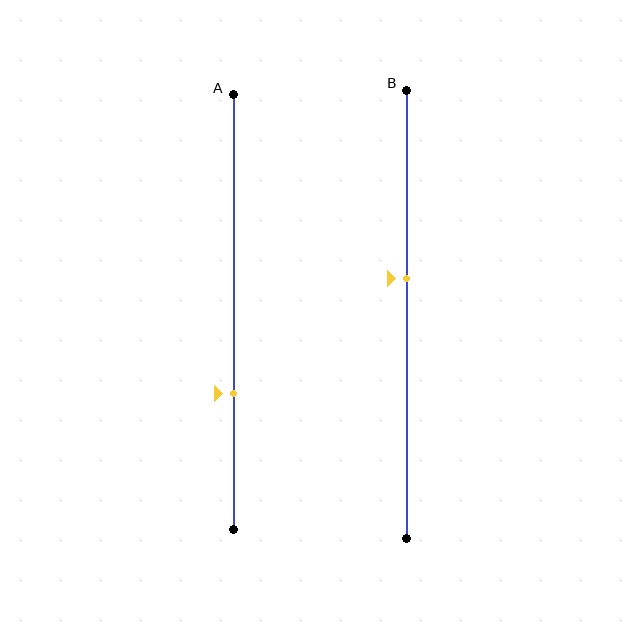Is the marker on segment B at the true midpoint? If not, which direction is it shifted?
No, the marker on segment B is shifted upward by about 8% of the segment length.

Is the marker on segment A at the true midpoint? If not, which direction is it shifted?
No, the marker on segment A is shifted downward by about 19% of the segment length.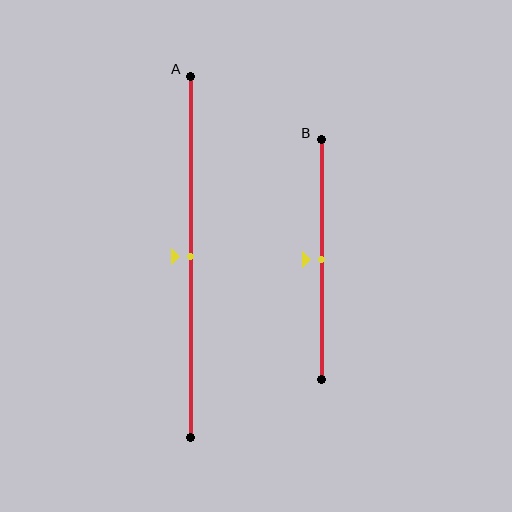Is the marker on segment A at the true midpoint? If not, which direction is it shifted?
Yes, the marker on segment A is at the true midpoint.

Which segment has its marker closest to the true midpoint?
Segment A has its marker closest to the true midpoint.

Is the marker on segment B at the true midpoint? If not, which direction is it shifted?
Yes, the marker on segment B is at the true midpoint.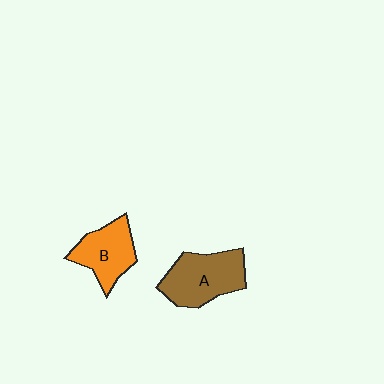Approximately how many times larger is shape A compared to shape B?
Approximately 1.3 times.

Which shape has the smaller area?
Shape B (orange).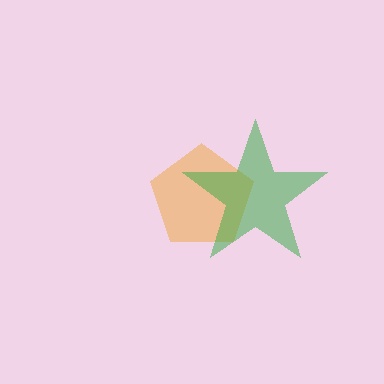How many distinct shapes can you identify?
There are 2 distinct shapes: an orange pentagon, a green star.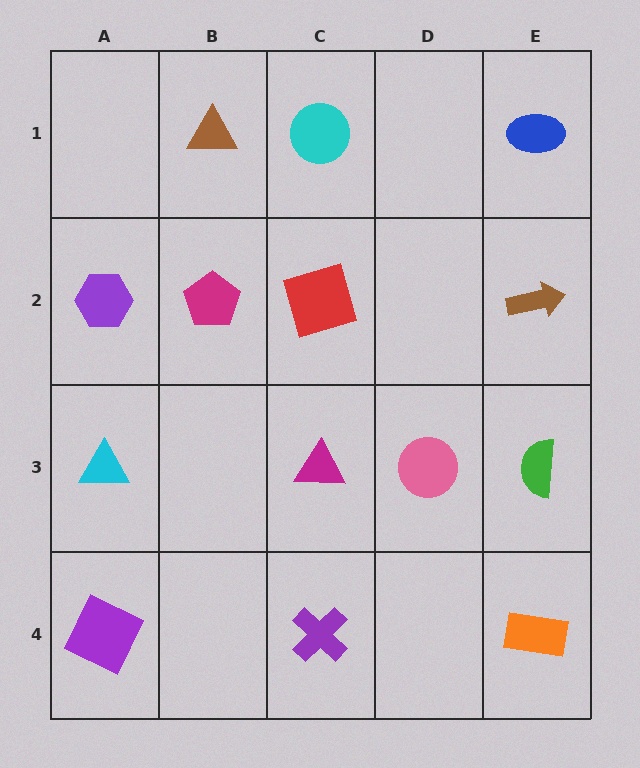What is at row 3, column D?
A pink circle.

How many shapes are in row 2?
4 shapes.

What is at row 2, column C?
A red square.